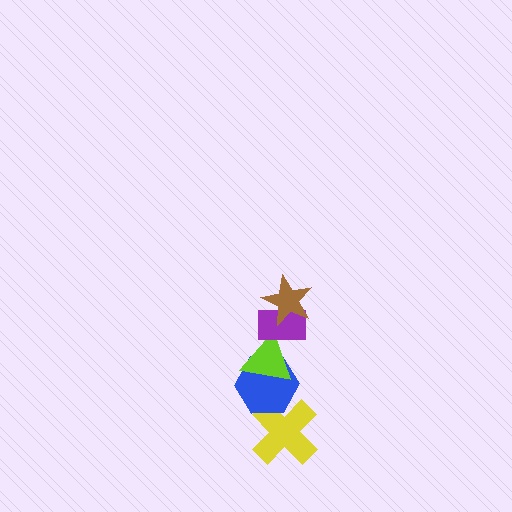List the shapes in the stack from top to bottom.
From top to bottom: the brown star, the purple rectangle, the lime triangle, the blue hexagon, the yellow cross.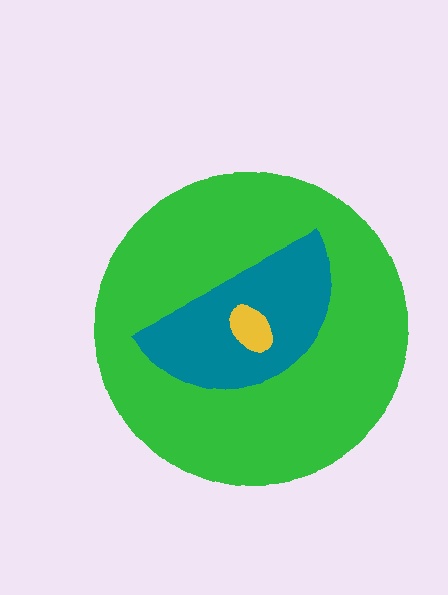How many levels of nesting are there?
3.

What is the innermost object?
The yellow ellipse.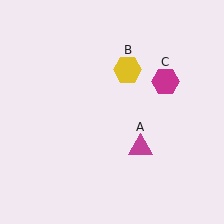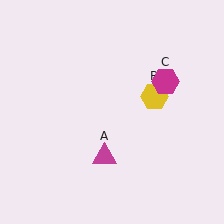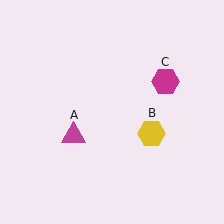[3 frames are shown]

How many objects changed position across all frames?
2 objects changed position: magenta triangle (object A), yellow hexagon (object B).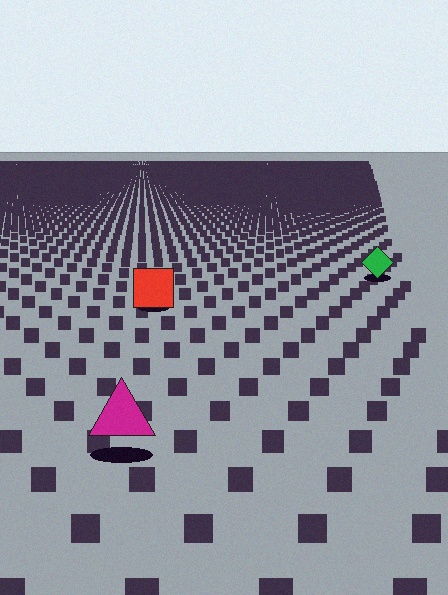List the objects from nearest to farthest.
From nearest to farthest: the magenta triangle, the red square, the green diamond.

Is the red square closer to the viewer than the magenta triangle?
No. The magenta triangle is closer — you can tell from the texture gradient: the ground texture is coarser near it.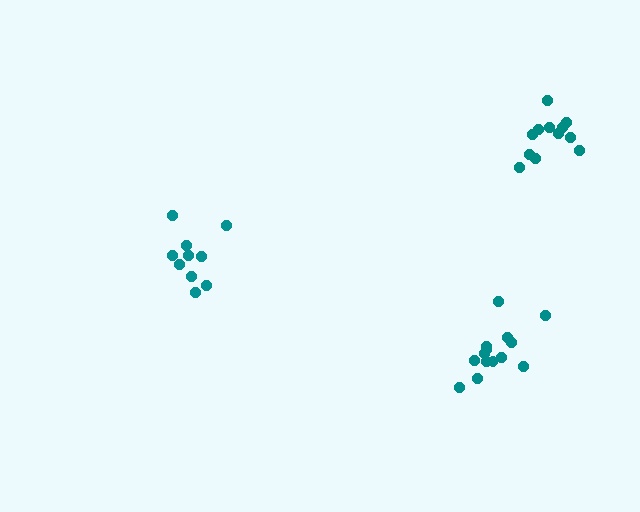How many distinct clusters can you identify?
There are 3 distinct clusters.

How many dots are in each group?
Group 1: 12 dots, Group 2: 10 dots, Group 3: 15 dots (37 total).